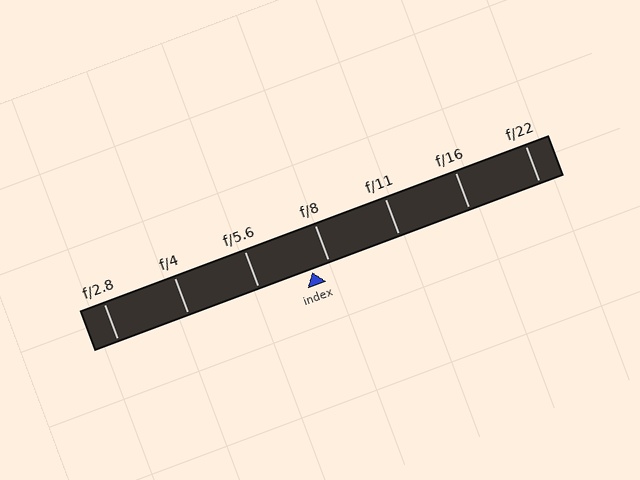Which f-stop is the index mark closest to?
The index mark is closest to f/8.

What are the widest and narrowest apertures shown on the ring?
The widest aperture shown is f/2.8 and the narrowest is f/22.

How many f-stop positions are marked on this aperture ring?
There are 7 f-stop positions marked.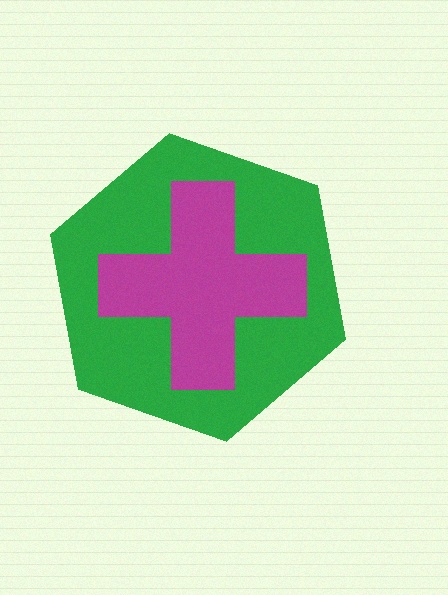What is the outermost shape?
The green hexagon.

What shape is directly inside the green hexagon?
The magenta cross.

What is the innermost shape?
The magenta cross.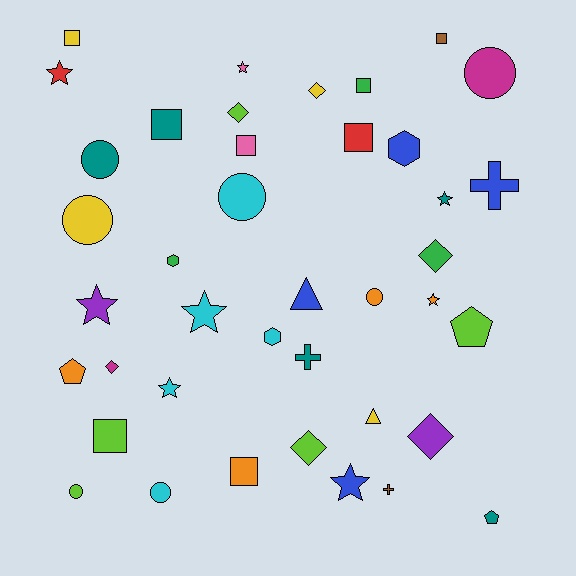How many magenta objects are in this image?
There are 2 magenta objects.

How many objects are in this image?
There are 40 objects.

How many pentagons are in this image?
There are 3 pentagons.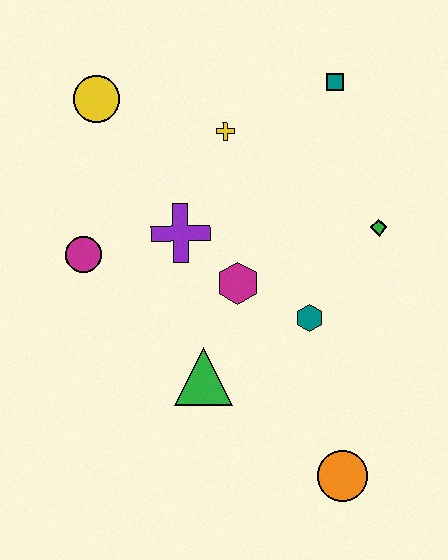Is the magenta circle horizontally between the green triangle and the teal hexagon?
No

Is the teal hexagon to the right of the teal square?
No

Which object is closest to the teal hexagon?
The magenta hexagon is closest to the teal hexagon.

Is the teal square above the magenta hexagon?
Yes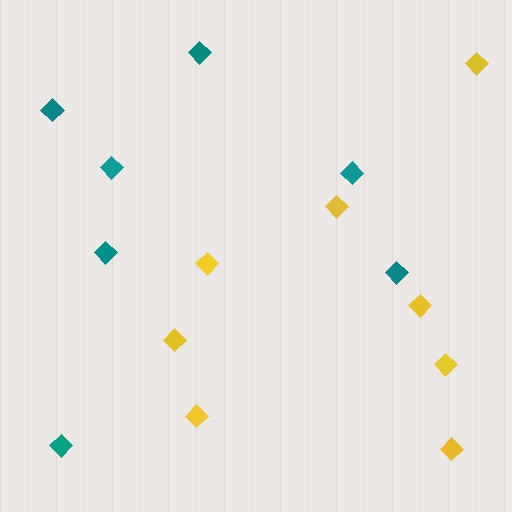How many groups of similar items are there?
There are 2 groups: one group of yellow diamonds (8) and one group of teal diamonds (7).